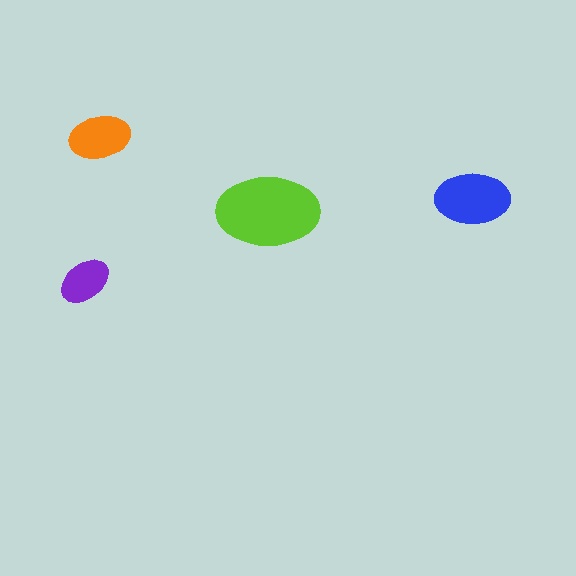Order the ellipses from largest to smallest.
the lime one, the blue one, the orange one, the purple one.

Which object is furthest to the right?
The blue ellipse is rightmost.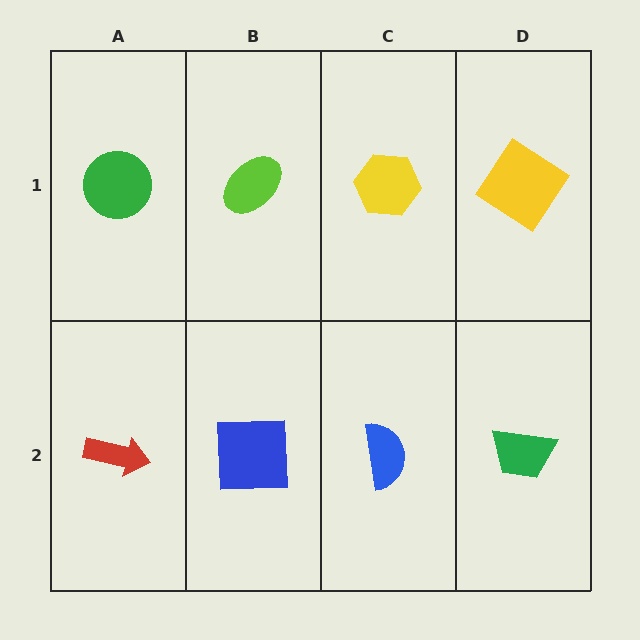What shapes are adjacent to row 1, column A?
A red arrow (row 2, column A), a lime ellipse (row 1, column B).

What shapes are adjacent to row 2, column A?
A green circle (row 1, column A), a blue square (row 2, column B).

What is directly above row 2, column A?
A green circle.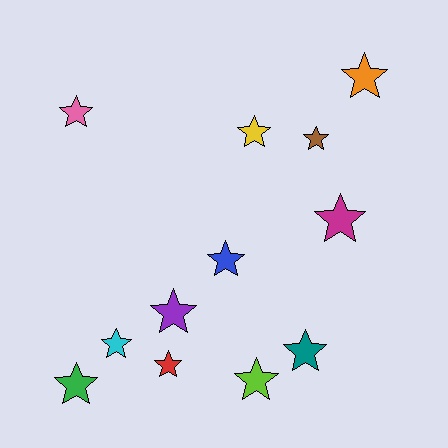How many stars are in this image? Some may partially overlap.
There are 12 stars.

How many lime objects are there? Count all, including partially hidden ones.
There is 1 lime object.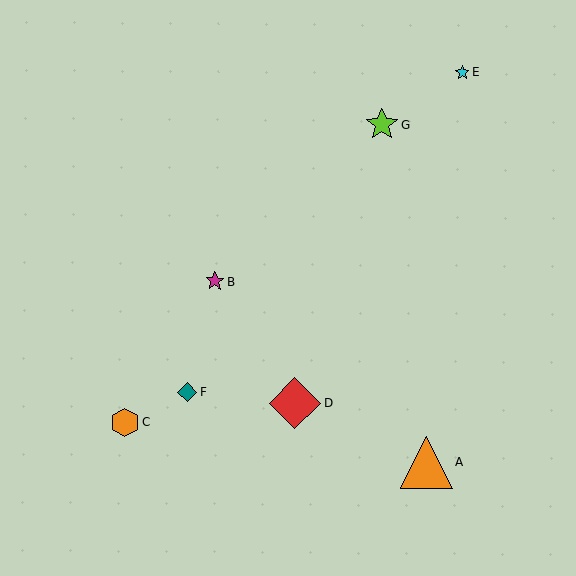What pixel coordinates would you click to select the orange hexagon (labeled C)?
Click at (125, 422) to select the orange hexagon C.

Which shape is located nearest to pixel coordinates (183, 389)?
The teal diamond (labeled F) at (187, 392) is nearest to that location.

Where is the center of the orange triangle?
The center of the orange triangle is at (426, 462).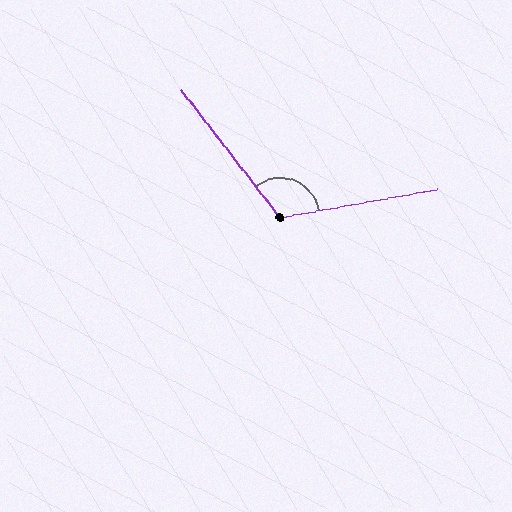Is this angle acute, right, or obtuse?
It is obtuse.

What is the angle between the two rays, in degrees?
Approximately 117 degrees.